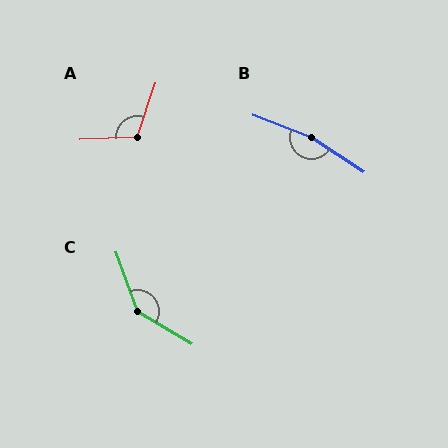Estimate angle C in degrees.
Approximately 140 degrees.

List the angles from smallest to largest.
A (111°), C (140°), B (167°).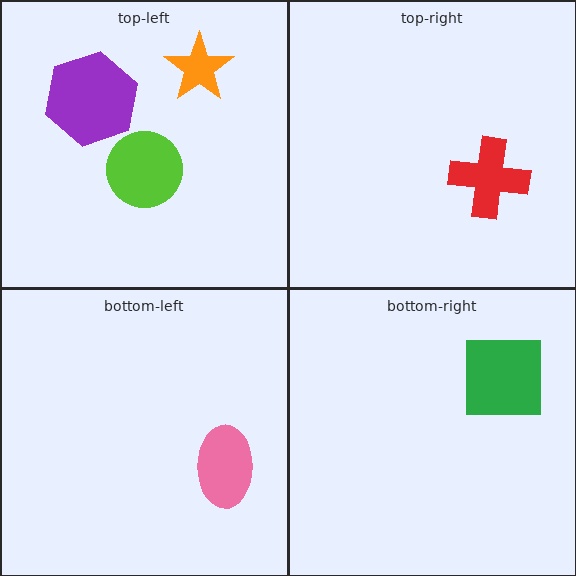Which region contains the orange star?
The top-left region.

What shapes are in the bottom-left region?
The pink ellipse.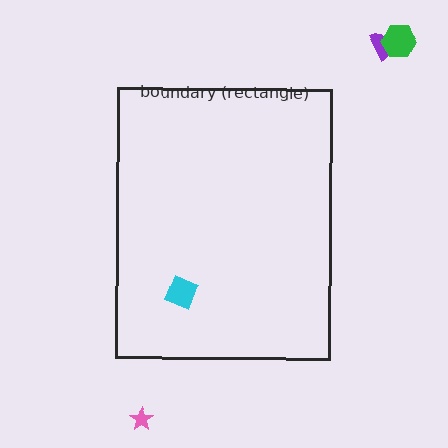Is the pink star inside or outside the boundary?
Outside.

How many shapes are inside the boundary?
1 inside, 3 outside.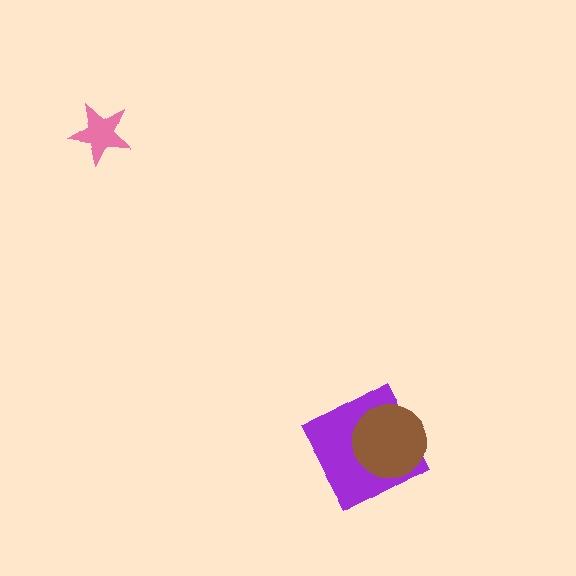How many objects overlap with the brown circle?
1 object overlaps with the brown circle.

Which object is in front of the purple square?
The brown circle is in front of the purple square.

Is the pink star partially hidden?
No, no other shape covers it.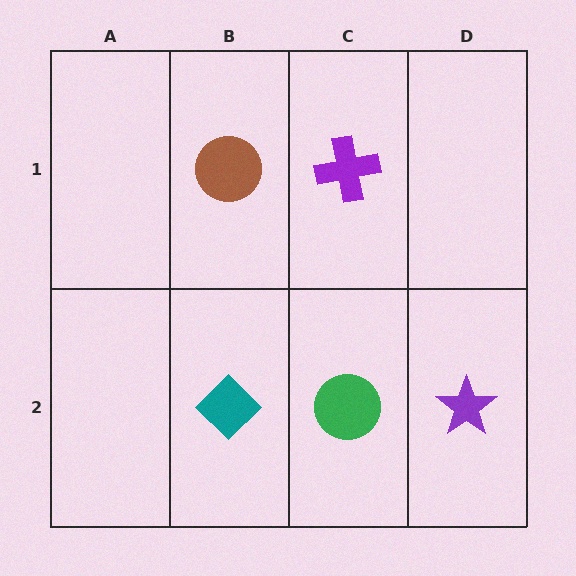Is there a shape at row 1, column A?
No, that cell is empty.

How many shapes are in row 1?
2 shapes.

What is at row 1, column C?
A purple cross.